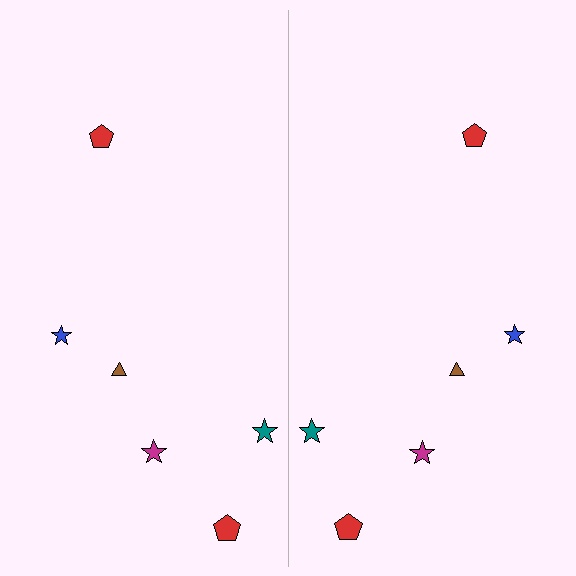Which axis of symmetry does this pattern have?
The pattern has a vertical axis of symmetry running through the center of the image.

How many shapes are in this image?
There are 12 shapes in this image.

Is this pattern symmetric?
Yes, this pattern has bilateral (reflection) symmetry.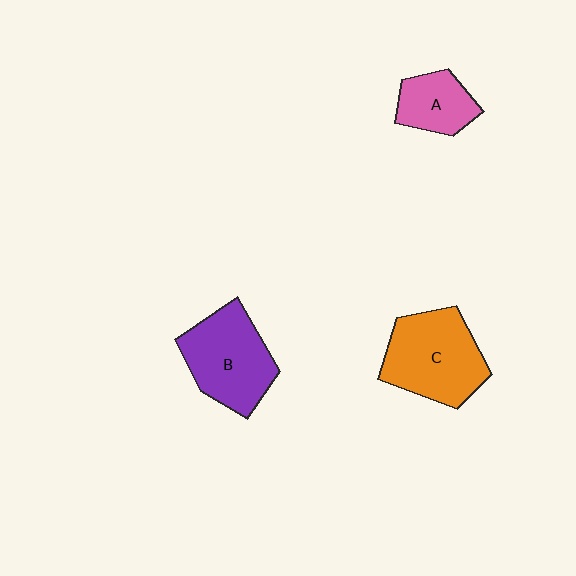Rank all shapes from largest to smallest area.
From largest to smallest: C (orange), B (purple), A (pink).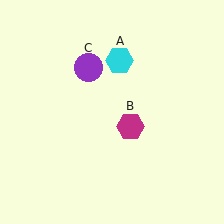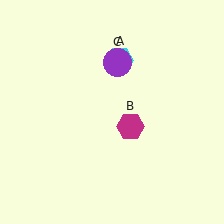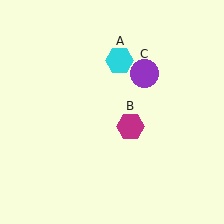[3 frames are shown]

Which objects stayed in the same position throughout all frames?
Cyan hexagon (object A) and magenta hexagon (object B) remained stationary.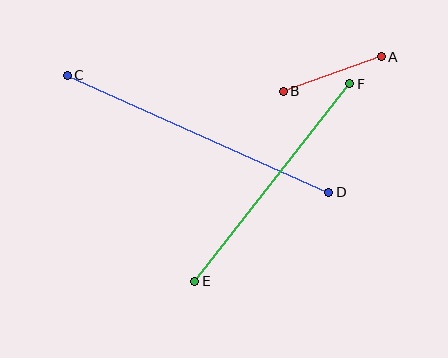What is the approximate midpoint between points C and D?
The midpoint is at approximately (198, 134) pixels.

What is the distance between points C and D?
The distance is approximately 286 pixels.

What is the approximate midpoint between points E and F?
The midpoint is at approximately (272, 183) pixels.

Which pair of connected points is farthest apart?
Points C and D are farthest apart.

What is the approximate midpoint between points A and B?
The midpoint is at approximately (332, 74) pixels.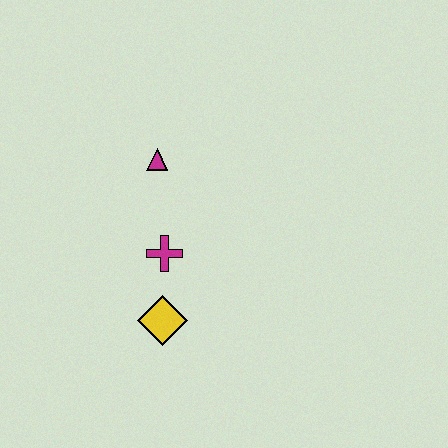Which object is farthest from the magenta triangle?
The yellow diamond is farthest from the magenta triangle.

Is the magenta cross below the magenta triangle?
Yes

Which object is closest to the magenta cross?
The yellow diamond is closest to the magenta cross.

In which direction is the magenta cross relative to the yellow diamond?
The magenta cross is above the yellow diamond.